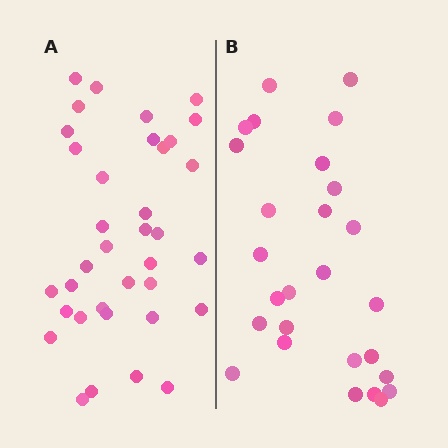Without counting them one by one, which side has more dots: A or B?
Region A (the left region) has more dots.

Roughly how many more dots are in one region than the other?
Region A has roughly 8 or so more dots than region B.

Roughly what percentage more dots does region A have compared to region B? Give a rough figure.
About 35% more.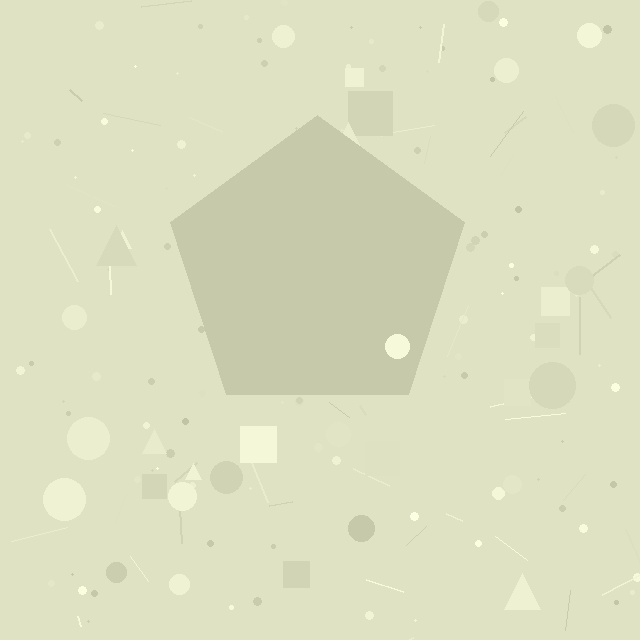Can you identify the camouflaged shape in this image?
The camouflaged shape is a pentagon.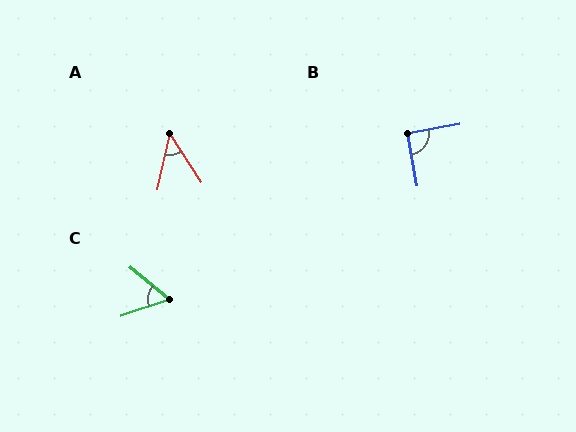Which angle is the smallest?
A, at approximately 45 degrees.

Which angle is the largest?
B, at approximately 90 degrees.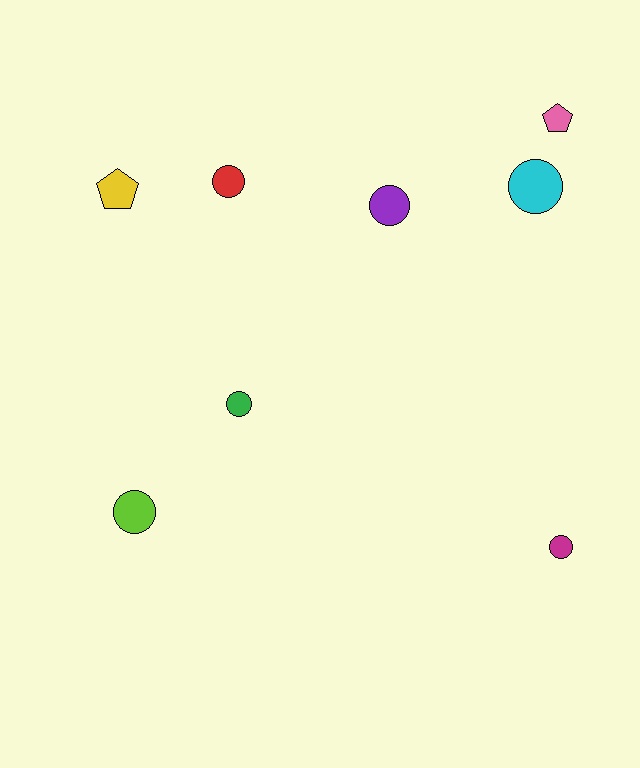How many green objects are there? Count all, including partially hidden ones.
There is 1 green object.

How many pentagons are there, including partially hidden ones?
There are 2 pentagons.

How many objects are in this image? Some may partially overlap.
There are 8 objects.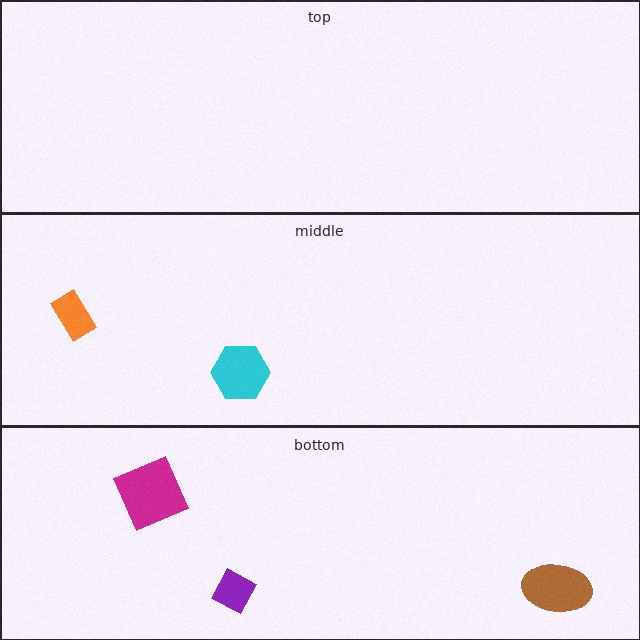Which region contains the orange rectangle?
The middle region.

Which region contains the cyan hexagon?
The middle region.